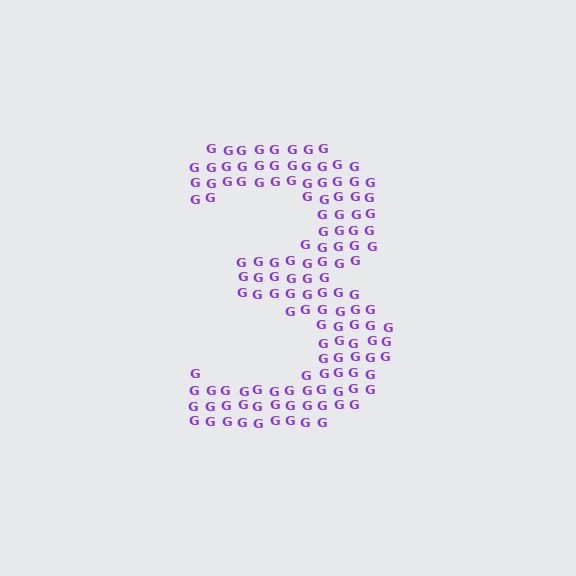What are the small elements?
The small elements are letter G's.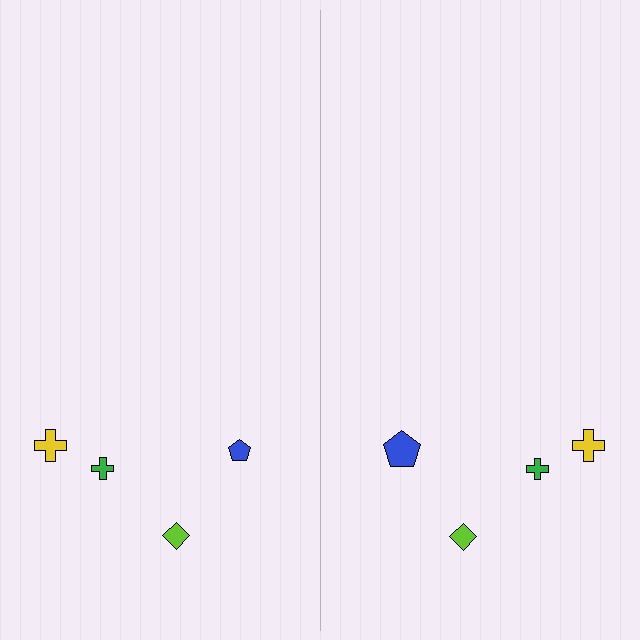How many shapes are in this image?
There are 8 shapes in this image.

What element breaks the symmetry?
The blue pentagon on the right side has a different size than its mirror counterpart.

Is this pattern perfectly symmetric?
No, the pattern is not perfectly symmetric. The blue pentagon on the right side has a different size than its mirror counterpart.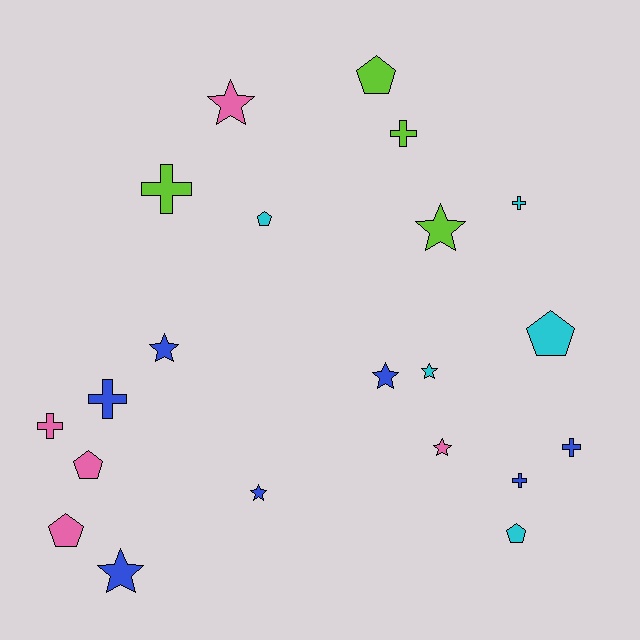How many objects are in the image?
There are 21 objects.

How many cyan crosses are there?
There is 1 cyan cross.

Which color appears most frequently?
Blue, with 7 objects.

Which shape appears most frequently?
Star, with 8 objects.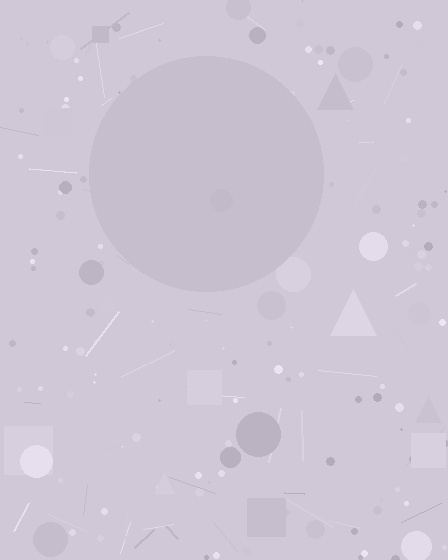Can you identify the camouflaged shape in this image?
The camouflaged shape is a circle.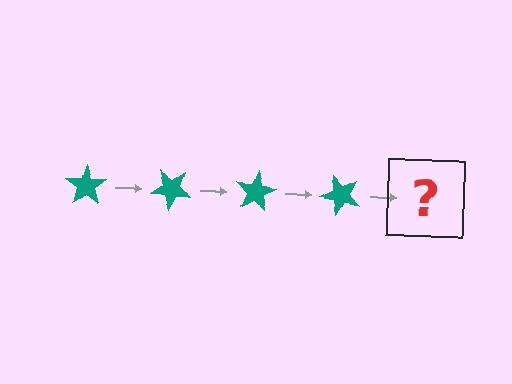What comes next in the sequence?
The next element should be a teal star rotated 160 degrees.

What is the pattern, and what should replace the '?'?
The pattern is that the star rotates 40 degrees each step. The '?' should be a teal star rotated 160 degrees.